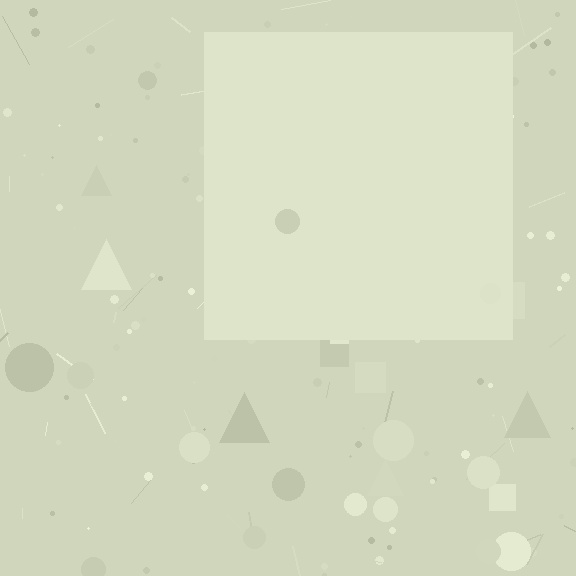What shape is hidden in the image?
A square is hidden in the image.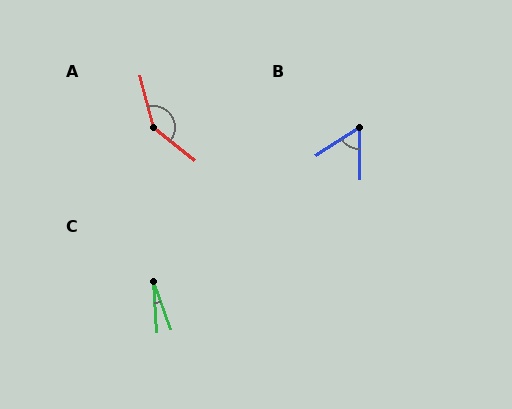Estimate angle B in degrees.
Approximately 58 degrees.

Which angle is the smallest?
C, at approximately 17 degrees.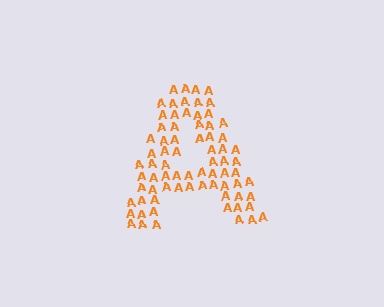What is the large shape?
The large shape is the letter A.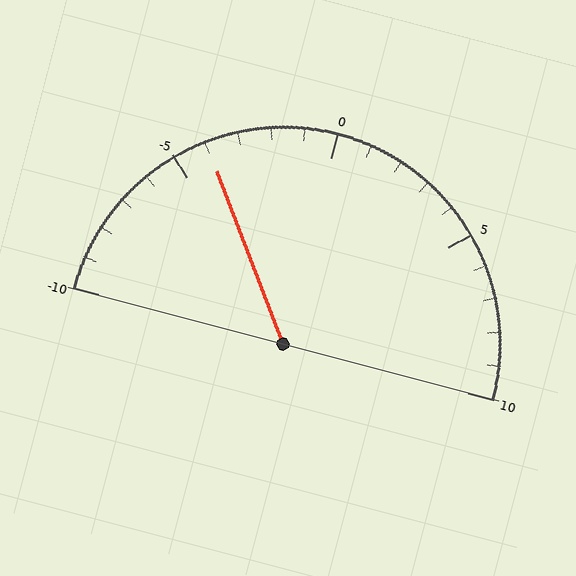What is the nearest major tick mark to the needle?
The nearest major tick mark is -5.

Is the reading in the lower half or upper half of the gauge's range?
The reading is in the lower half of the range (-10 to 10).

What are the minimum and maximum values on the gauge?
The gauge ranges from -10 to 10.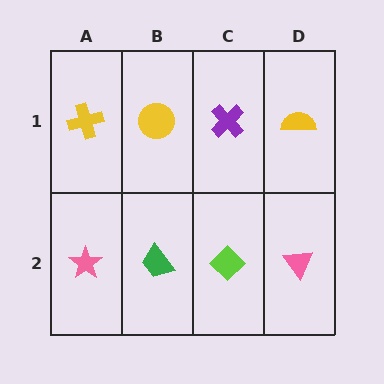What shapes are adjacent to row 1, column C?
A lime diamond (row 2, column C), a yellow circle (row 1, column B), a yellow semicircle (row 1, column D).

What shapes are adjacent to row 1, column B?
A green trapezoid (row 2, column B), a yellow cross (row 1, column A), a purple cross (row 1, column C).